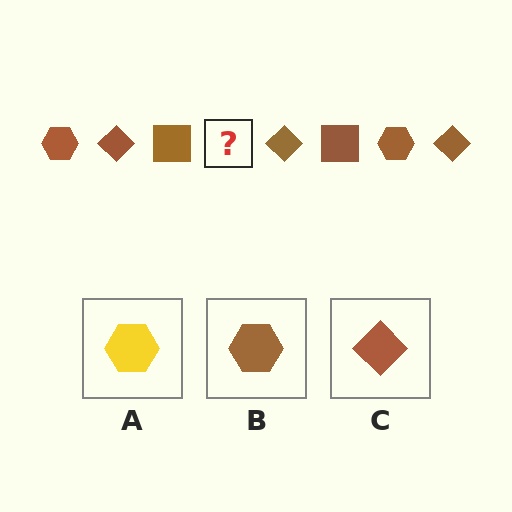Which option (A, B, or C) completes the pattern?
B.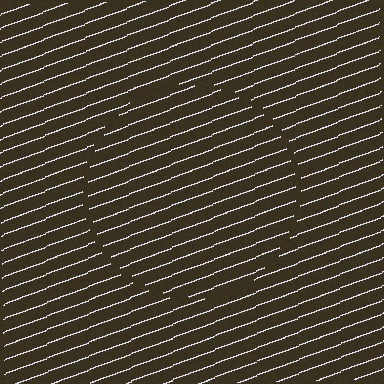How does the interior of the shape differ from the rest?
The interior of the shape contains the same grating, shifted by half a period — the contour is defined by the phase discontinuity where line-ends from the inner and outer gratings abut.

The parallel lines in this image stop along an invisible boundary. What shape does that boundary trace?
An illusory circle. The interior of the shape contains the same grating, shifted by half a period — the contour is defined by the phase discontinuity where line-ends from the inner and outer gratings abut.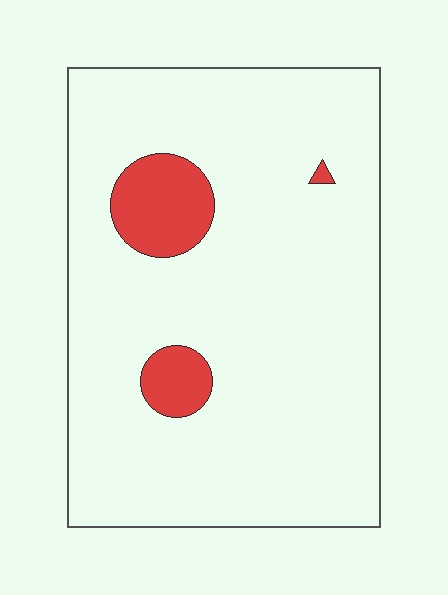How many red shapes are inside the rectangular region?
3.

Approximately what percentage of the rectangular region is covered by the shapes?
Approximately 10%.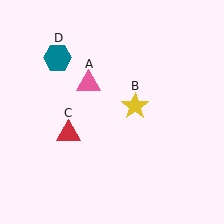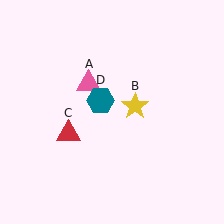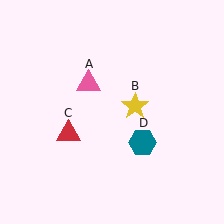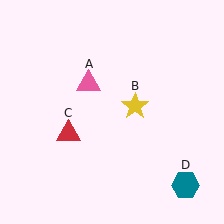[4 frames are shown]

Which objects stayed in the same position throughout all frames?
Pink triangle (object A) and yellow star (object B) and red triangle (object C) remained stationary.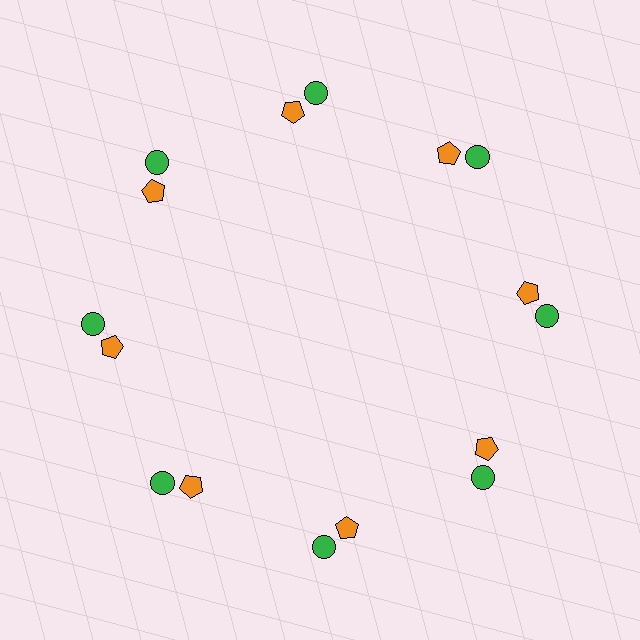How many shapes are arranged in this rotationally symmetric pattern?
There are 16 shapes, arranged in 8 groups of 2.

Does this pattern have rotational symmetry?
Yes, this pattern has 8-fold rotational symmetry. It looks the same after rotating 45 degrees around the center.